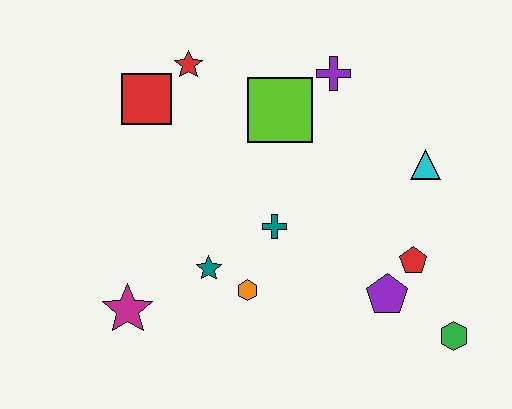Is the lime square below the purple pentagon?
No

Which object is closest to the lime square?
The purple cross is closest to the lime square.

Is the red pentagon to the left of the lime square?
No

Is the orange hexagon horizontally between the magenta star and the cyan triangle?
Yes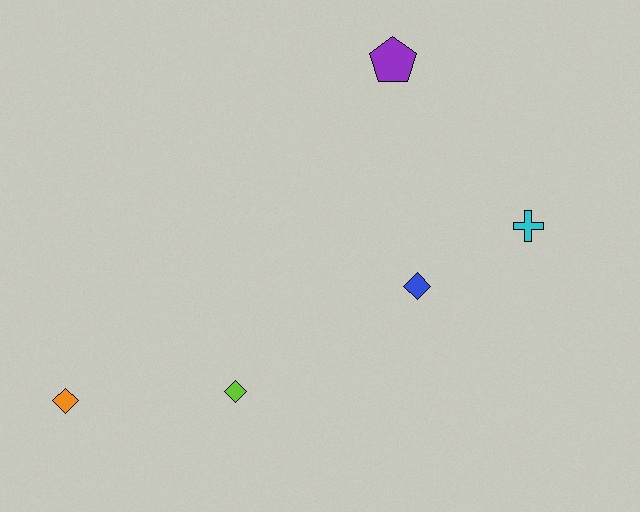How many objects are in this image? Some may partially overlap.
There are 5 objects.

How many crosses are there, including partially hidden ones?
There is 1 cross.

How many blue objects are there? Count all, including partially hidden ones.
There is 1 blue object.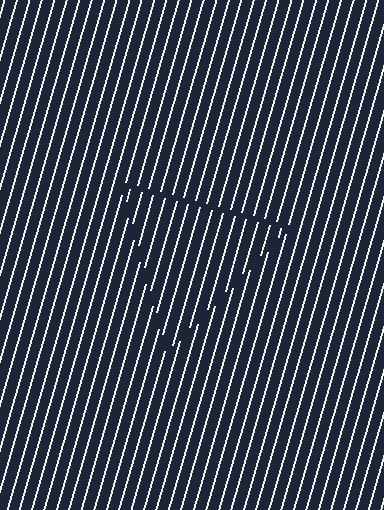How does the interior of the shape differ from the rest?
The interior of the shape contains the same grating, shifted by half a period — the contour is defined by the phase discontinuity where line-ends from the inner and outer gratings abut.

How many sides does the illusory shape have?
3 sides — the line-ends trace a triangle.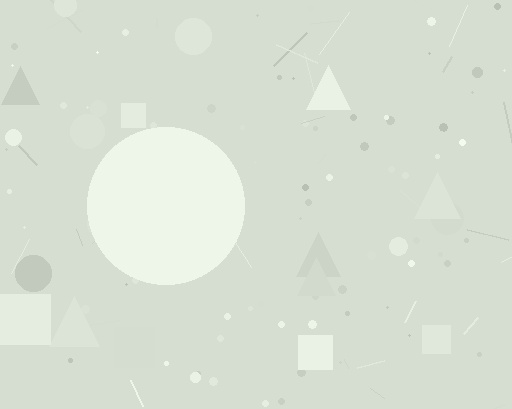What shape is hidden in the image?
A circle is hidden in the image.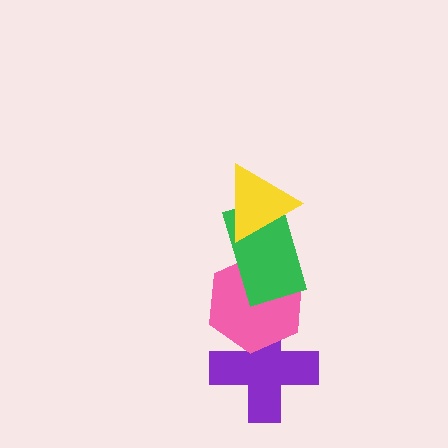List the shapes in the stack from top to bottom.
From top to bottom: the yellow triangle, the green rectangle, the pink hexagon, the purple cross.